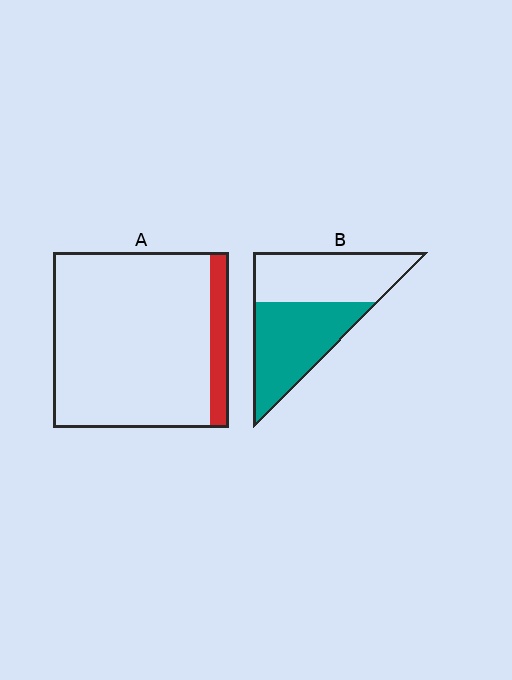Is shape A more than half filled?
No.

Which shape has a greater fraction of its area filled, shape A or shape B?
Shape B.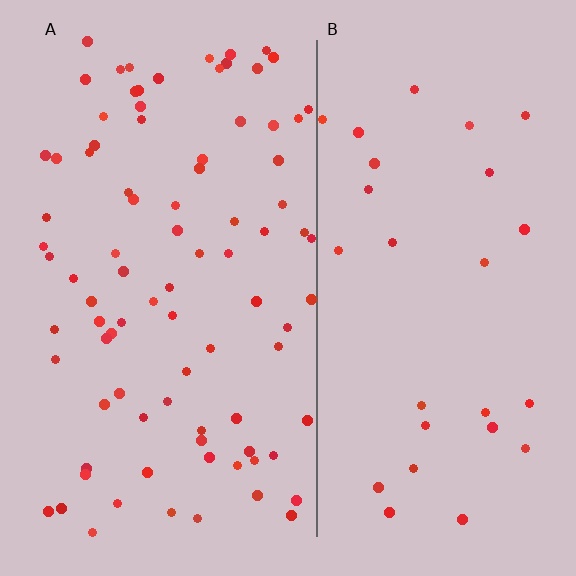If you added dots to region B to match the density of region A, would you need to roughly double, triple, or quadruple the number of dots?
Approximately triple.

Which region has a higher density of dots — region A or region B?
A (the left).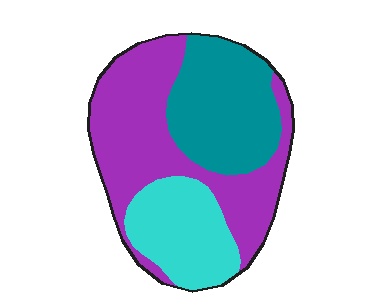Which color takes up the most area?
Purple, at roughly 45%.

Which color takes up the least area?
Cyan, at roughly 25%.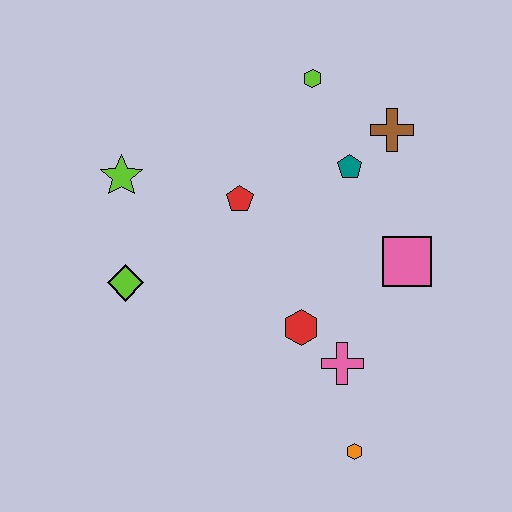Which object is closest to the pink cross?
The red hexagon is closest to the pink cross.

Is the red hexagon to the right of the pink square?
No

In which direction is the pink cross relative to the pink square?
The pink cross is below the pink square.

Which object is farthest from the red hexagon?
The lime hexagon is farthest from the red hexagon.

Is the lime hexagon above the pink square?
Yes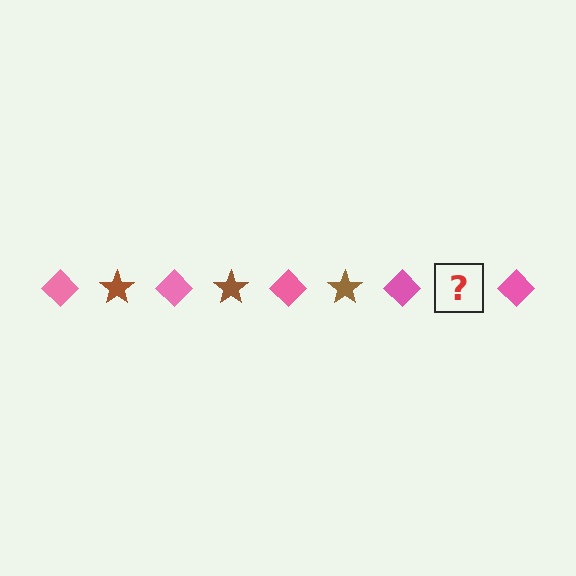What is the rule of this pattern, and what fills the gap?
The rule is that the pattern alternates between pink diamond and brown star. The gap should be filled with a brown star.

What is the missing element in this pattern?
The missing element is a brown star.